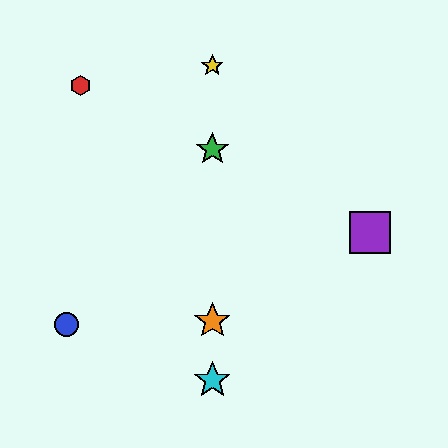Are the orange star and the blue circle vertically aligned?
No, the orange star is at x≈212 and the blue circle is at x≈66.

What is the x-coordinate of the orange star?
The orange star is at x≈212.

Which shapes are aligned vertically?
The green star, the yellow star, the orange star, the cyan star are aligned vertically.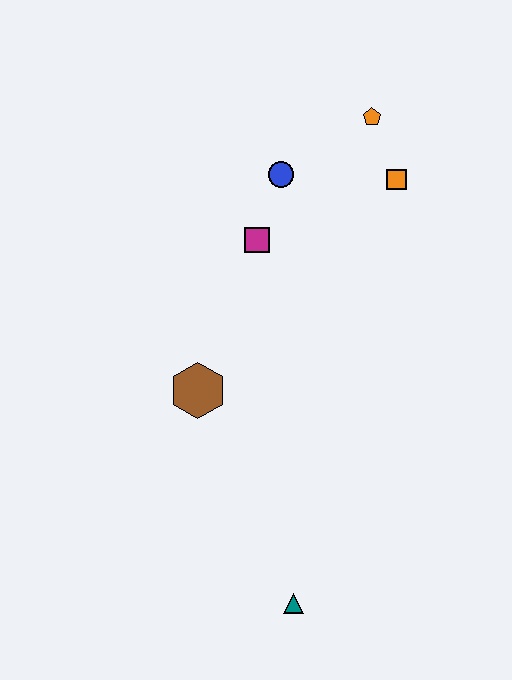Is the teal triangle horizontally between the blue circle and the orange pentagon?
Yes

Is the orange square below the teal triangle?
No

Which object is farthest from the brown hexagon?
The orange pentagon is farthest from the brown hexagon.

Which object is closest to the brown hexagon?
The magenta square is closest to the brown hexagon.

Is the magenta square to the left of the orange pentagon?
Yes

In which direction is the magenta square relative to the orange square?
The magenta square is to the left of the orange square.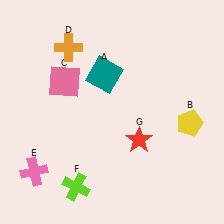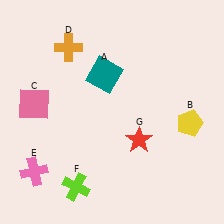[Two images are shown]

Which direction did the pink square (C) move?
The pink square (C) moved left.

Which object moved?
The pink square (C) moved left.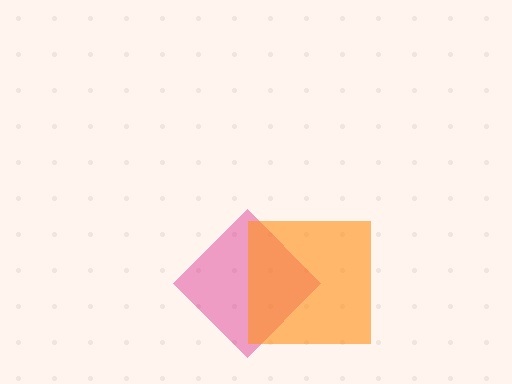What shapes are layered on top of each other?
The layered shapes are: a magenta diamond, an orange square.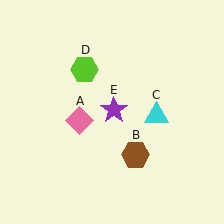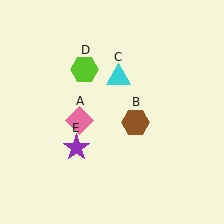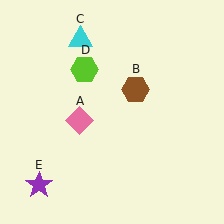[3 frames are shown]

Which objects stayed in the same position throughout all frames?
Pink diamond (object A) and lime hexagon (object D) remained stationary.